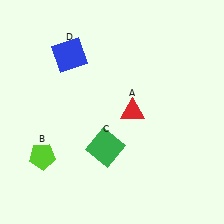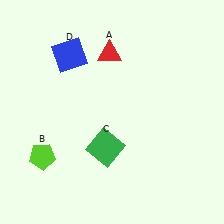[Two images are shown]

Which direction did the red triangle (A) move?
The red triangle (A) moved up.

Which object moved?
The red triangle (A) moved up.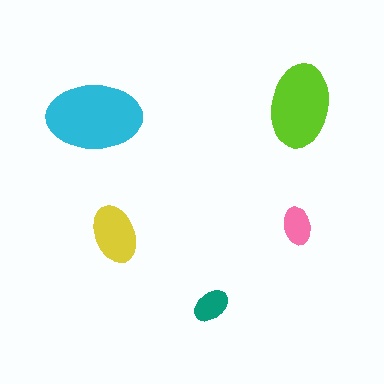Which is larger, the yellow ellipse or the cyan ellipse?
The cyan one.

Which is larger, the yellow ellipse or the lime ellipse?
The lime one.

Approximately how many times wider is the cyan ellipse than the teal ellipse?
About 2.5 times wider.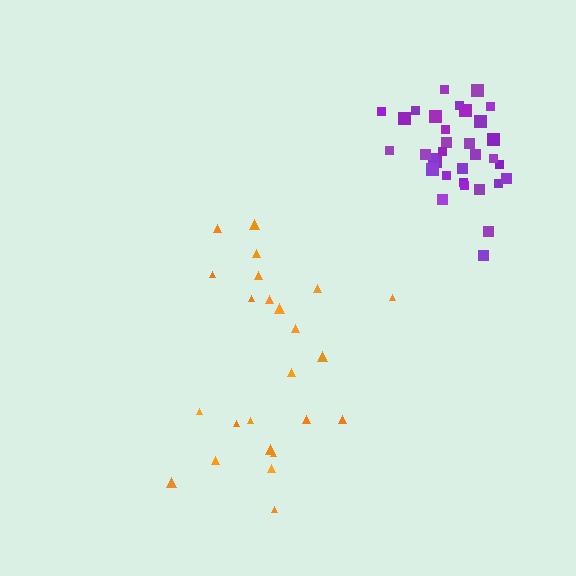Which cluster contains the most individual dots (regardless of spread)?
Purple (34).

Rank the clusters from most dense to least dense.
purple, orange.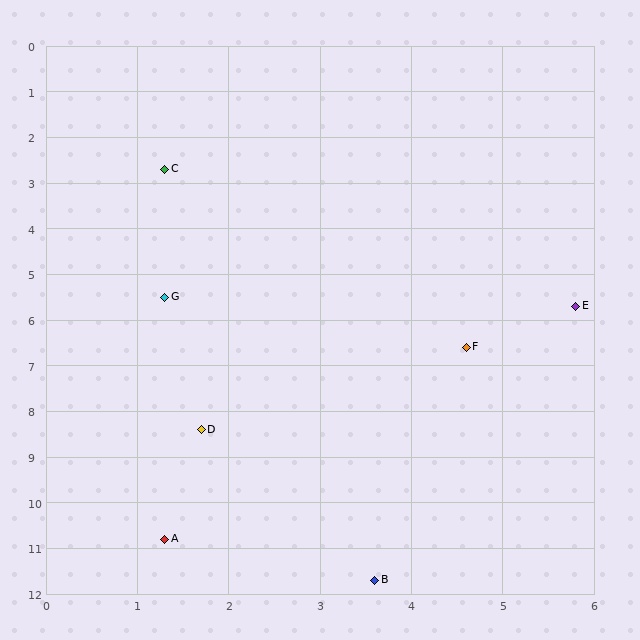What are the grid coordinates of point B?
Point B is at approximately (3.6, 11.7).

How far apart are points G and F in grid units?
Points G and F are about 3.5 grid units apart.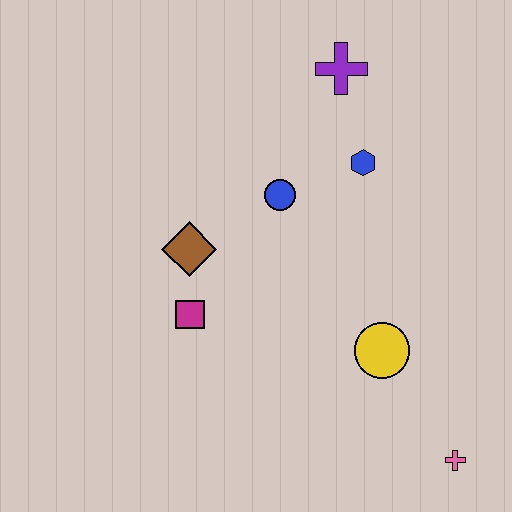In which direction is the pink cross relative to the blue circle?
The pink cross is below the blue circle.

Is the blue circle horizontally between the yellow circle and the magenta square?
Yes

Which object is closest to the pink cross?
The yellow circle is closest to the pink cross.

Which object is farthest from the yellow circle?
The purple cross is farthest from the yellow circle.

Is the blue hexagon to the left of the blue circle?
No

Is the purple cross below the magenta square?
No